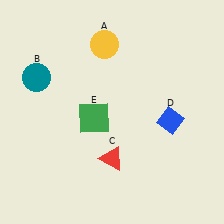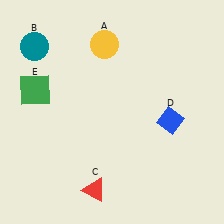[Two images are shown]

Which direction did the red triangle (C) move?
The red triangle (C) moved down.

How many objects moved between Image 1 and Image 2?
3 objects moved between the two images.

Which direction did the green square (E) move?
The green square (E) moved left.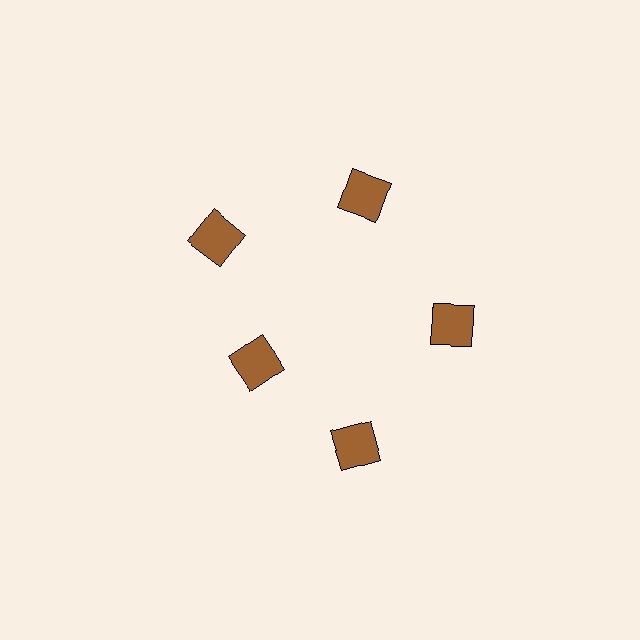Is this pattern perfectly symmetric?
No. The 5 brown squares are arranged in a ring, but one element near the 8 o'clock position is pulled inward toward the center, breaking the 5-fold rotational symmetry.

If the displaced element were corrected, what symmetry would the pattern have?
It would have 5-fold rotational symmetry — the pattern would map onto itself every 72 degrees.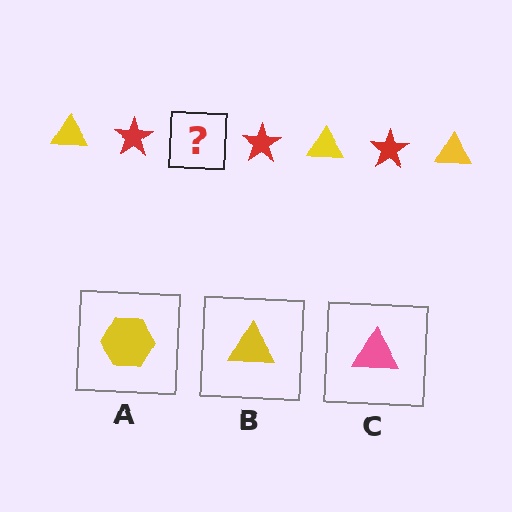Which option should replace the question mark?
Option B.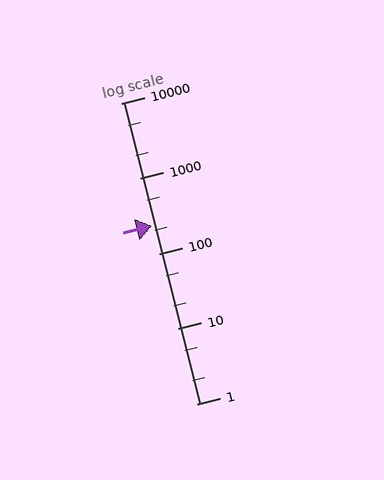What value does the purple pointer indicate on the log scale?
The pointer indicates approximately 230.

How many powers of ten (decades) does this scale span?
The scale spans 4 decades, from 1 to 10000.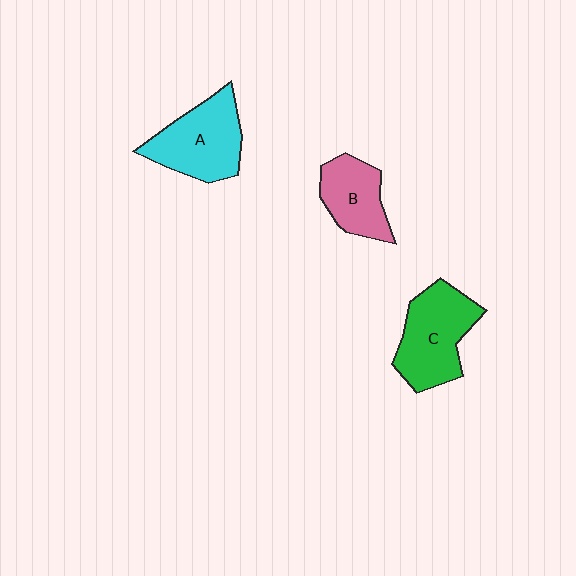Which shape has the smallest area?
Shape B (pink).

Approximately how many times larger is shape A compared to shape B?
Approximately 1.4 times.